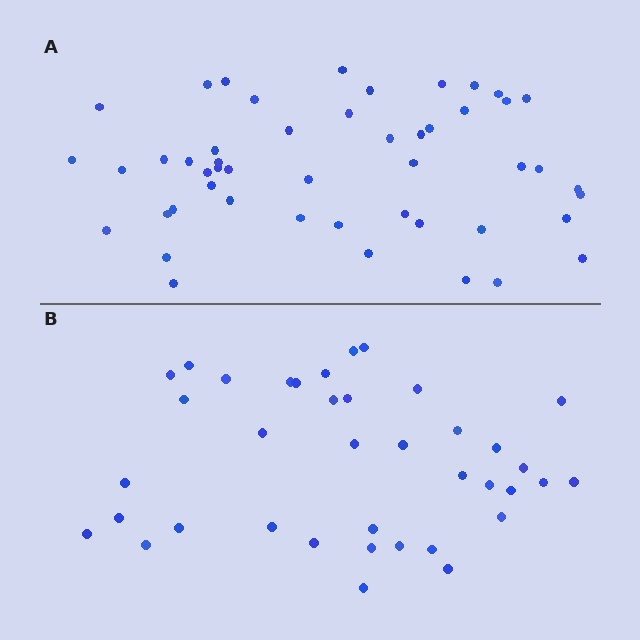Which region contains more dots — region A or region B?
Region A (the top region) has more dots.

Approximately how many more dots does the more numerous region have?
Region A has roughly 12 or so more dots than region B.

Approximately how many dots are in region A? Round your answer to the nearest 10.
About 50 dots. (The exact count is 49, which rounds to 50.)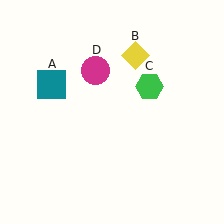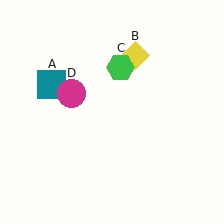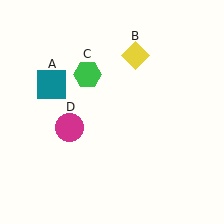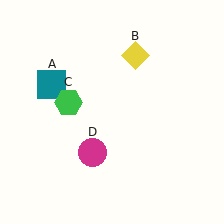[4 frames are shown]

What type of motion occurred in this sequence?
The green hexagon (object C), magenta circle (object D) rotated counterclockwise around the center of the scene.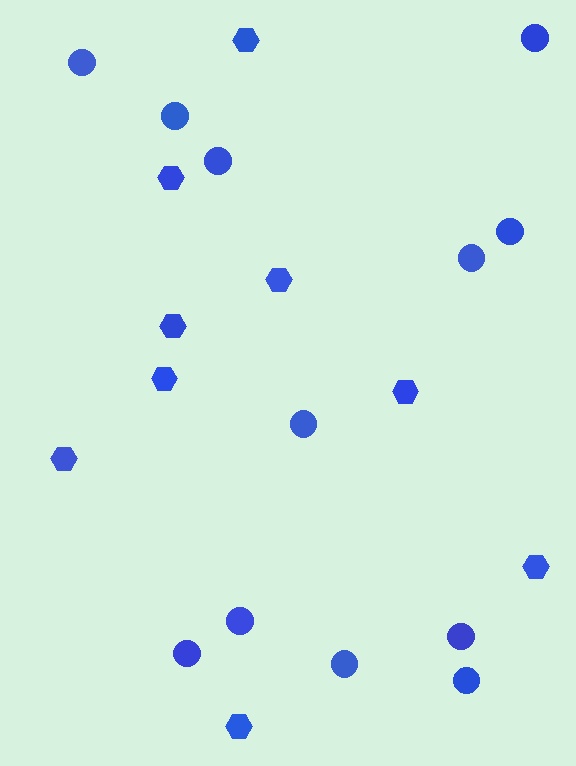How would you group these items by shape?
There are 2 groups: one group of circles (12) and one group of hexagons (9).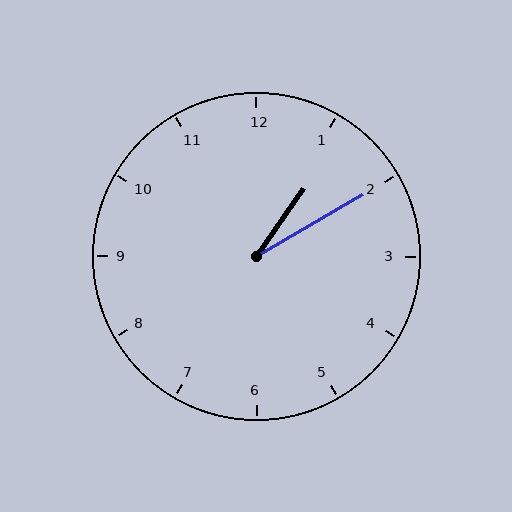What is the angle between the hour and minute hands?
Approximately 25 degrees.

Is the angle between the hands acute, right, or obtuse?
It is acute.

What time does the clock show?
1:10.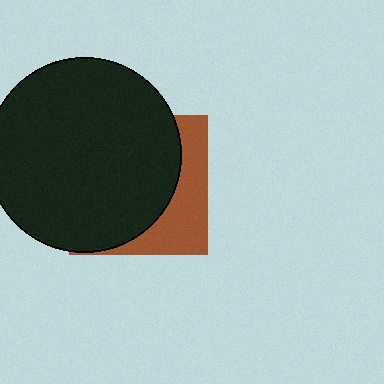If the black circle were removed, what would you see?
You would see the complete brown square.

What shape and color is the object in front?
The object in front is a black circle.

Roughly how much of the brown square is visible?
A small part of it is visible (roughly 31%).